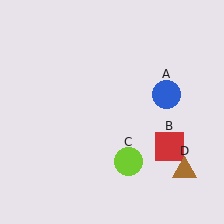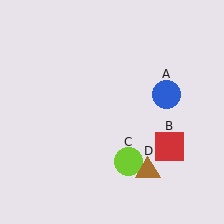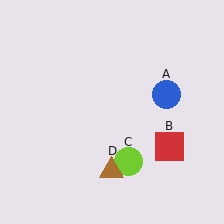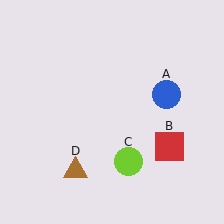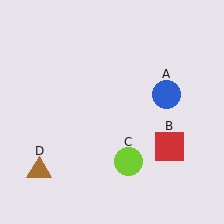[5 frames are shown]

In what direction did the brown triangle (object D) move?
The brown triangle (object D) moved left.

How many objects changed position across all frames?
1 object changed position: brown triangle (object D).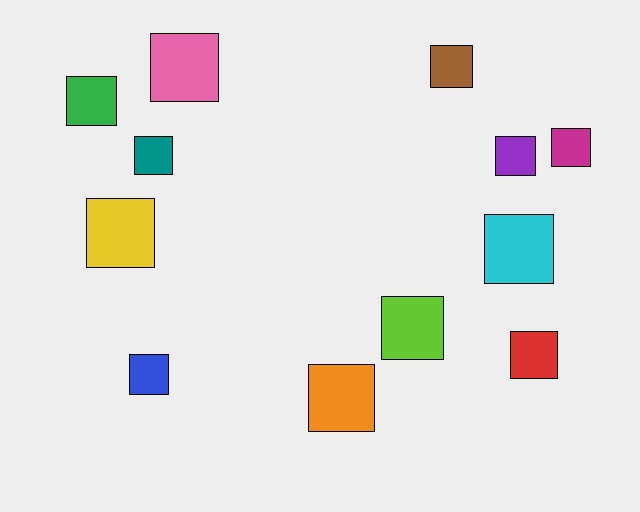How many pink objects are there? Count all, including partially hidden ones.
There is 1 pink object.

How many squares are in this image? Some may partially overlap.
There are 12 squares.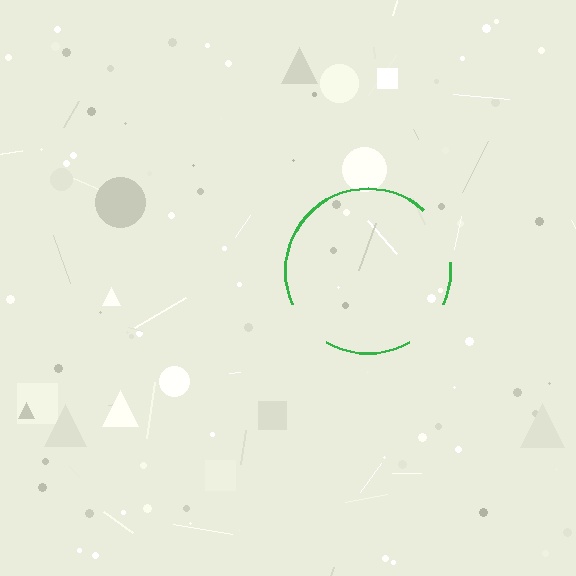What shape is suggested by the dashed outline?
The dashed outline suggests a circle.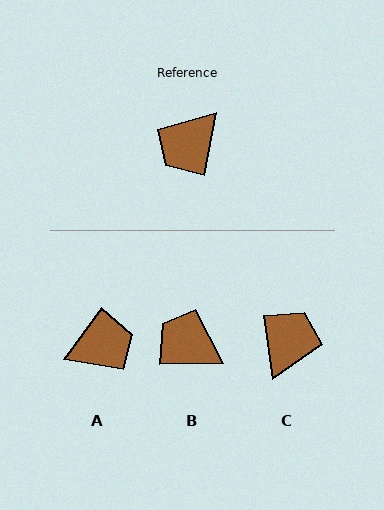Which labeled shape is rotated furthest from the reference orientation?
C, about 162 degrees away.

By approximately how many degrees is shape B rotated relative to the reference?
Approximately 79 degrees clockwise.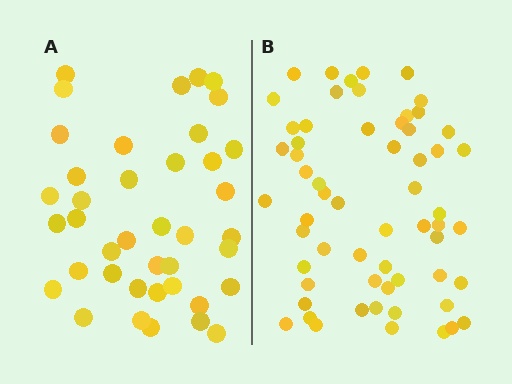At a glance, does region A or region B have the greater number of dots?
Region B (the right region) has more dots.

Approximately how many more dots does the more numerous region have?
Region B has approximately 20 more dots than region A.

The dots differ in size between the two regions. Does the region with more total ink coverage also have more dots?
No. Region A has more total ink coverage because its dots are larger, but region B actually contains more individual dots. Total area can be misleading — the number of items is what matters here.